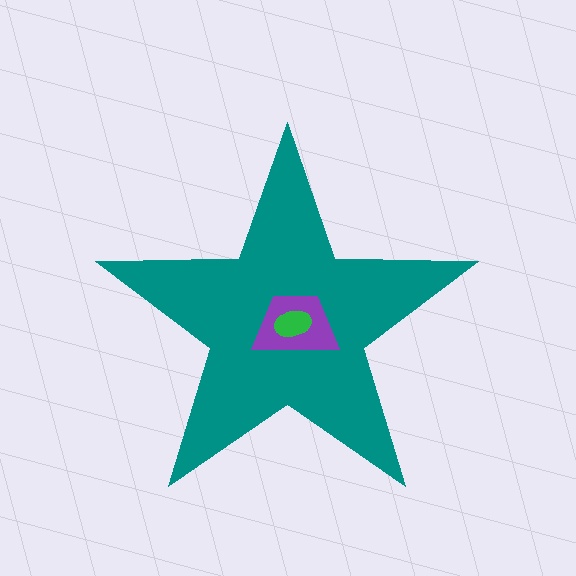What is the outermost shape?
The teal star.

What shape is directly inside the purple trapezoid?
The green ellipse.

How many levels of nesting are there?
3.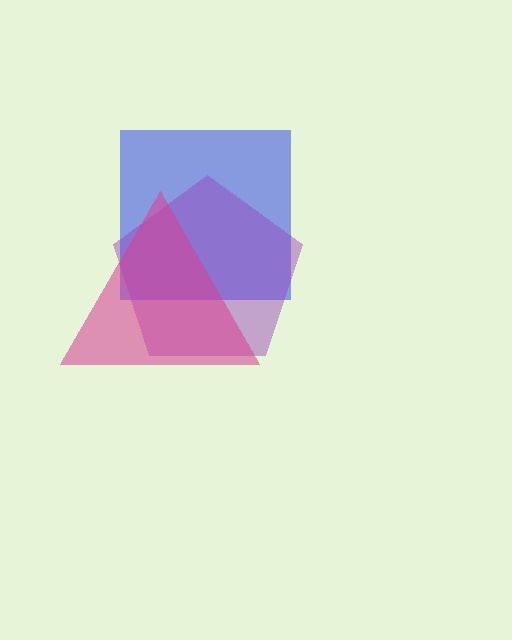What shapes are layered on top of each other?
The layered shapes are: a blue square, a purple pentagon, a magenta triangle.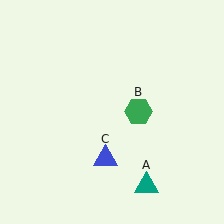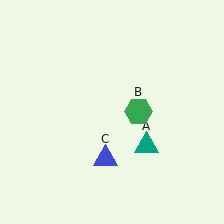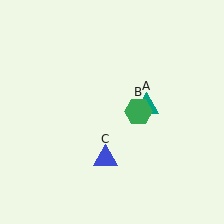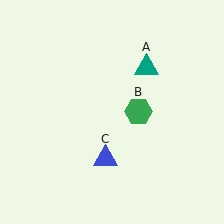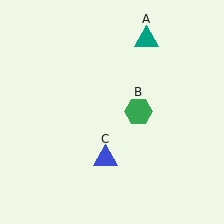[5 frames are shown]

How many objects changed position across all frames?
1 object changed position: teal triangle (object A).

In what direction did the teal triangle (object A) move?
The teal triangle (object A) moved up.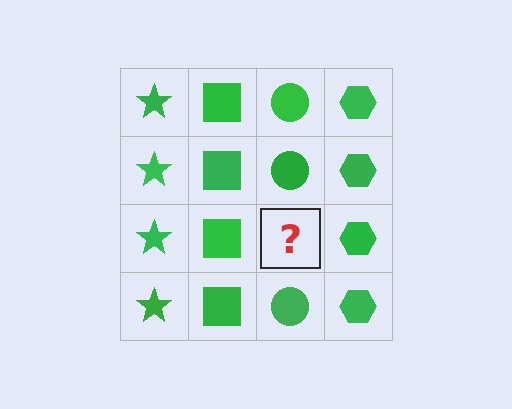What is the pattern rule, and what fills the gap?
The rule is that each column has a consistent shape. The gap should be filled with a green circle.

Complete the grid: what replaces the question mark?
The question mark should be replaced with a green circle.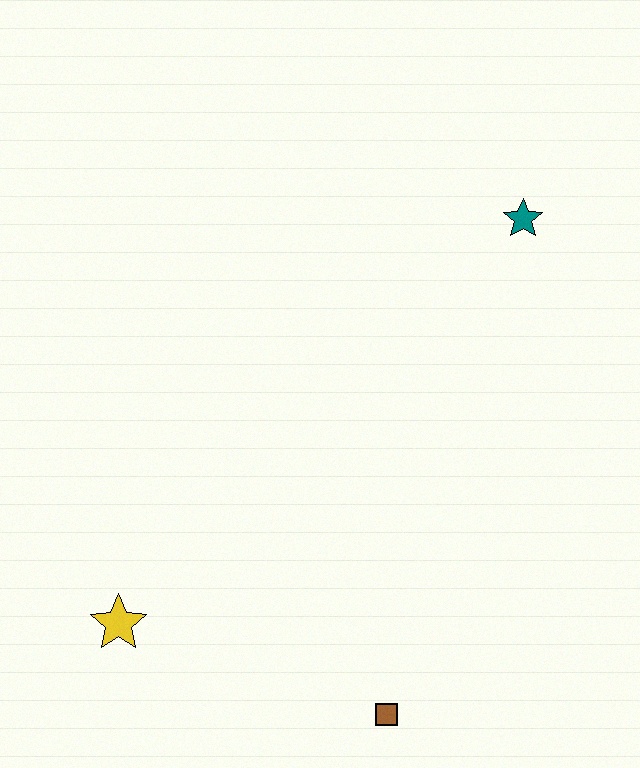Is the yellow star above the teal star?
No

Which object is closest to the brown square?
The yellow star is closest to the brown square.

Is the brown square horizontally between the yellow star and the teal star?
Yes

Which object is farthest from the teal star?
The yellow star is farthest from the teal star.